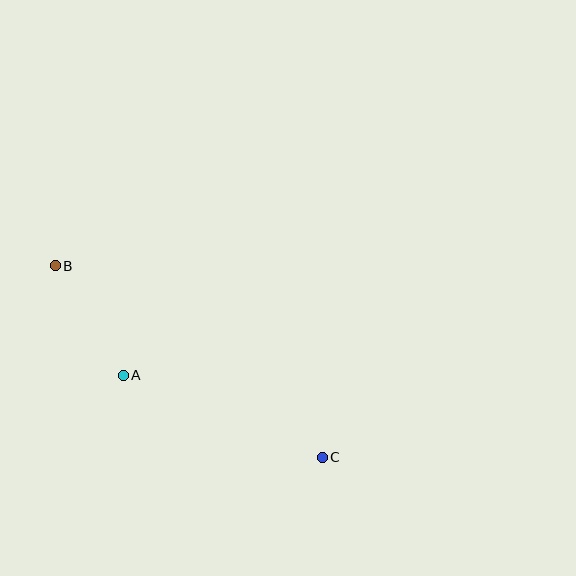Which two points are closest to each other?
Points A and B are closest to each other.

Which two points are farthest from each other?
Points B and C are farthest from each other.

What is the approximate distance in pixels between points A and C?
The distance between A and C is approximately 215 pixels.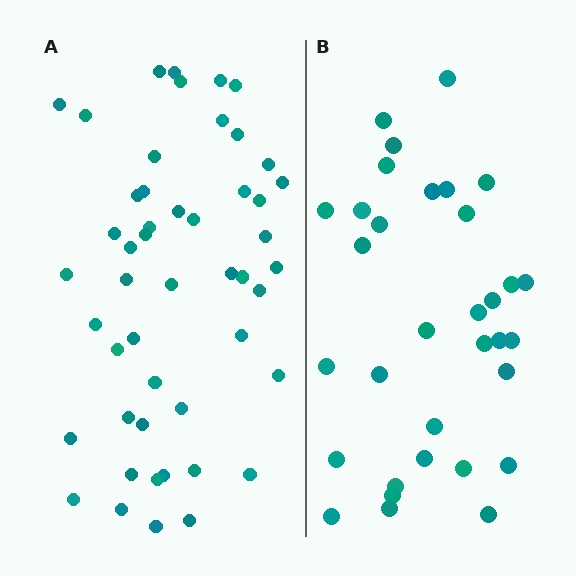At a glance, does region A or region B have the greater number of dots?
Region A (the left region) has more dots.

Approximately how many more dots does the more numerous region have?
Region A has approximately 15 more dots than region B.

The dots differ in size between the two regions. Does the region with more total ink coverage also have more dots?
No. Region B has more total ink coverage because its dots are larger, but region A actually contains more individual dots. Total area can be misleading — the number of items is what matters here.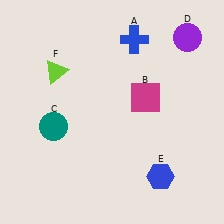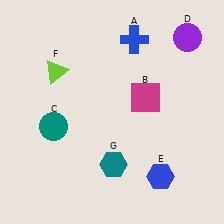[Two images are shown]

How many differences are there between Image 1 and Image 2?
There is 1 difference between the two images.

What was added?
A teal hexagon (G) was added in Image 2.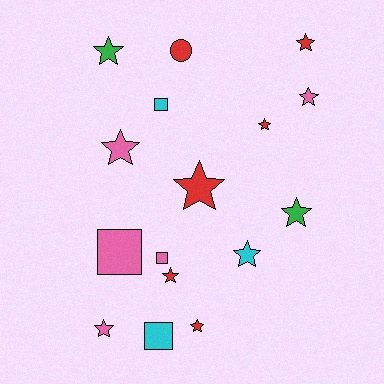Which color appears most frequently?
Red, with 6 objects.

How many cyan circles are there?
There are no cyan circles.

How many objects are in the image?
There are 16 objects.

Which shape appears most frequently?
Star, with 11 objects.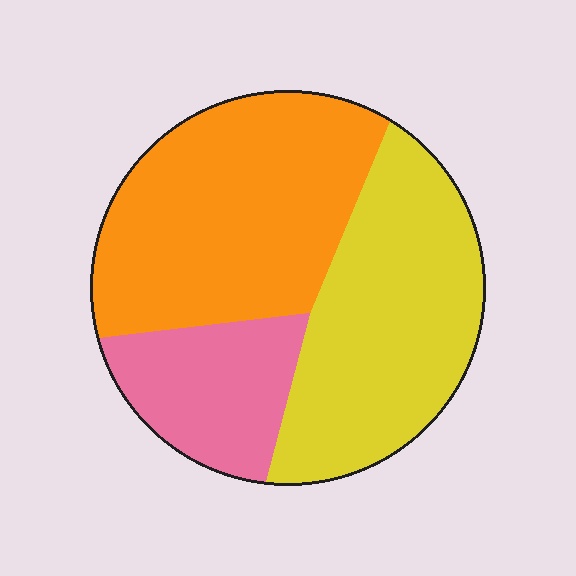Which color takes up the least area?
Pink, at roughly 20%.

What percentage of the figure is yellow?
Yellow takes up about three eighths (3/8) of the figure.